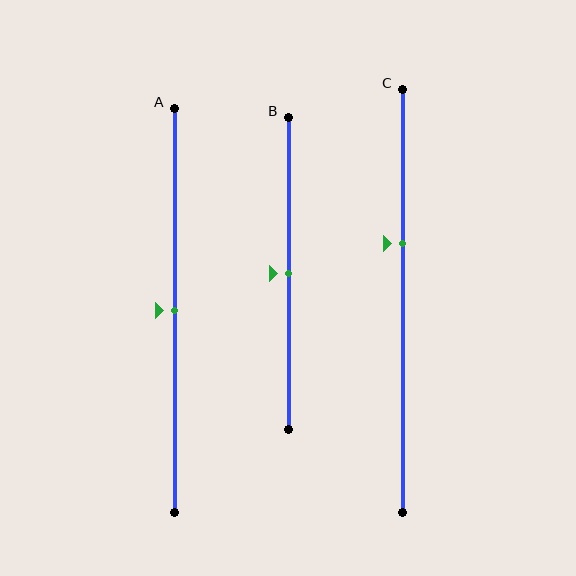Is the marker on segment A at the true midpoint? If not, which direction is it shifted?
Yes, the marker on segment A is at the true midpoint.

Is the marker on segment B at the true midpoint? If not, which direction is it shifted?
Yes, the marker on segment B is at the true midpoint.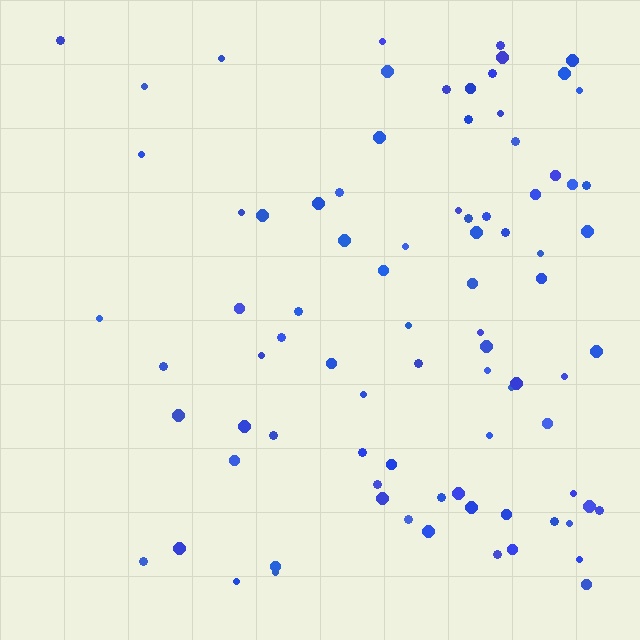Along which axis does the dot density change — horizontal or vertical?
Horizontal.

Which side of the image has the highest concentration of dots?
The right.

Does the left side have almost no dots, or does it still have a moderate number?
Still a moderate number, just noticeably fewer than the right.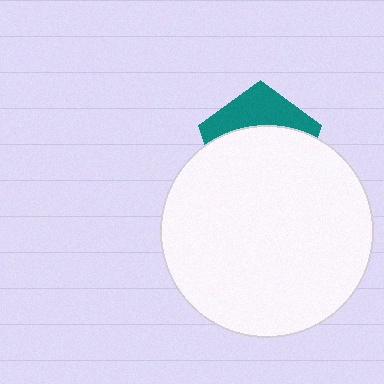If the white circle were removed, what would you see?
You would see the complete teal pentagon.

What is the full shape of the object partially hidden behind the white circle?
The partially hidden object is a teal pentagon.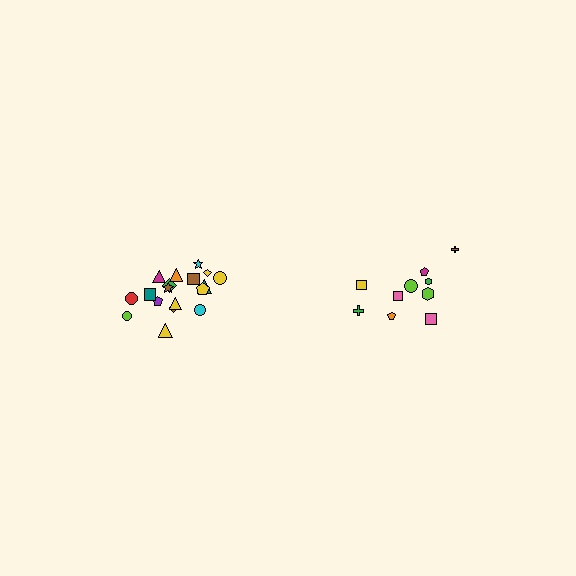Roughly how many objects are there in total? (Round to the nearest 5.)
Roughly 30 objects in total.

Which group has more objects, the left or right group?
The left group.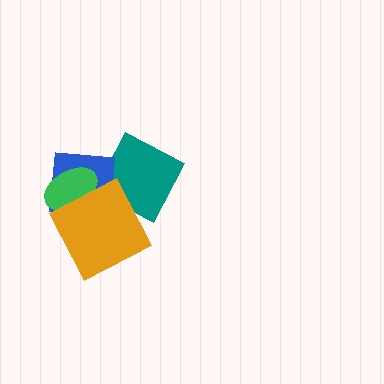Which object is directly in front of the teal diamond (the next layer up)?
The blue square is directly in front of the teal diamond.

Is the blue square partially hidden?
Yes, it is partially covered by another shape.